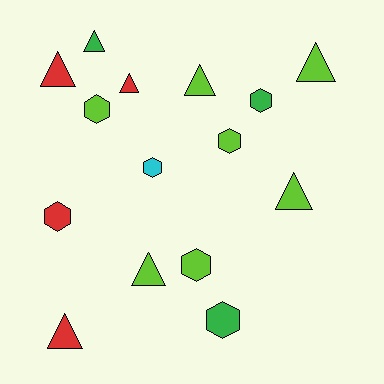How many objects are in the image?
There are 15 objects.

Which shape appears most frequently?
Triangle, with 8 objects.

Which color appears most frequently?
Lime, with 7 objects.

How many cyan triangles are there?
There are no cyan triangles.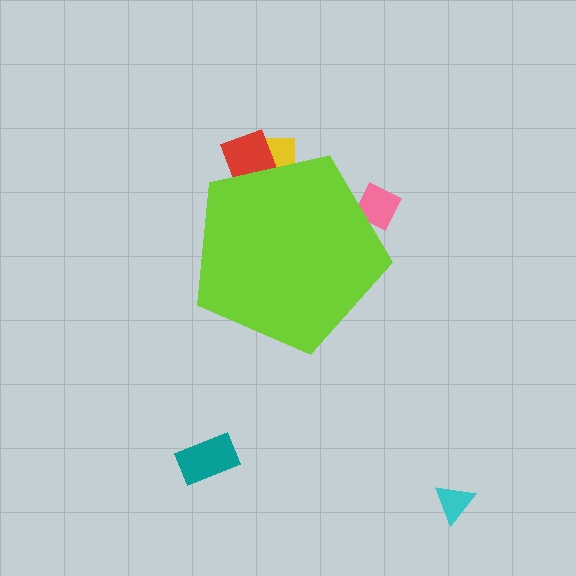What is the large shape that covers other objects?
A lime pentagon.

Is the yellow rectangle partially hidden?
Yes, the yellow rectangle is partially hidden behind the lime pentagon.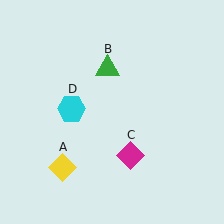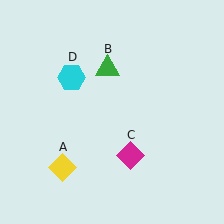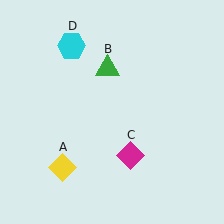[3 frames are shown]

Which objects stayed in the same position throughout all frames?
Yellow diamond (object A) and green triangle (object B) and magenta diamond (object C) remained stationary.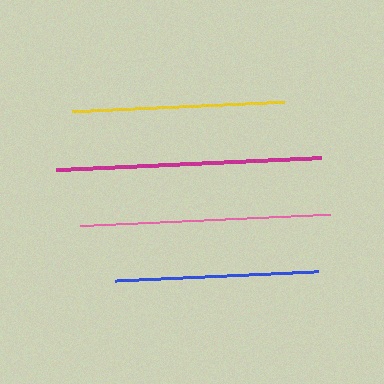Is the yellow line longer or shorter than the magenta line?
The magenta line is longer than the yellow line.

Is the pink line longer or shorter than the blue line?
The pink line is longer than the blue line.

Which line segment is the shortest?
The blue line is the shortest at approximately 202 pixels.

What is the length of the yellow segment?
The yellow segment is approximately 212 pixels long.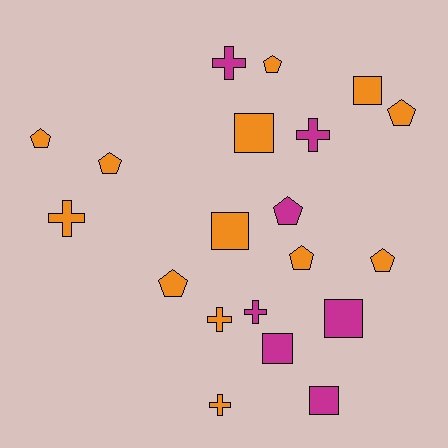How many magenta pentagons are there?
There is 1 magenta pentagon.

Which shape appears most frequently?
Pentagon, with 8 objects.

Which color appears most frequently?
Orange, with 13 objects.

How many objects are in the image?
There are 20 objects.